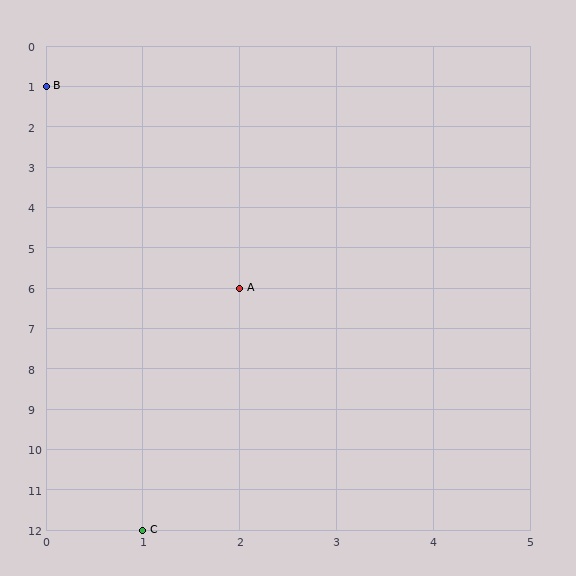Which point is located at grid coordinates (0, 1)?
Point B is at (0, 1).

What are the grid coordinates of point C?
Point C is at grid coordinates (1, 12).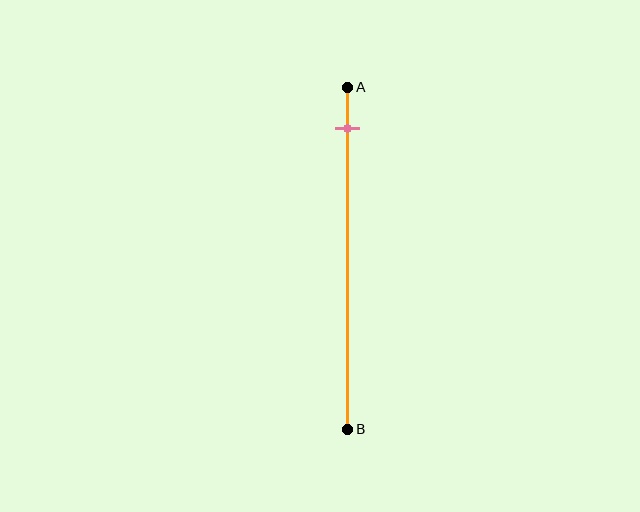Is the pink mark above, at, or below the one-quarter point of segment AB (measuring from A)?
The pink mark is above the one-quarter point of segment AB.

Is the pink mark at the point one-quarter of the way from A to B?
No, the mark is at about 10% from A, not at the 25% one-quarter point.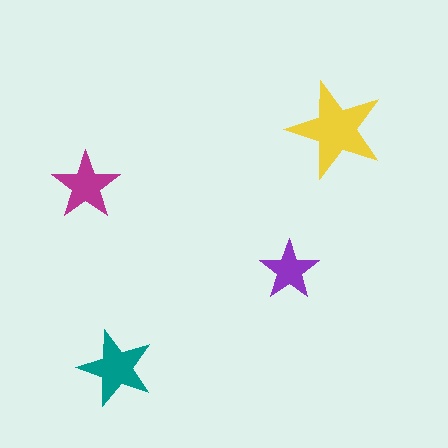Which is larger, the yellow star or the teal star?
The yellow one.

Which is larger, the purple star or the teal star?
The teal one.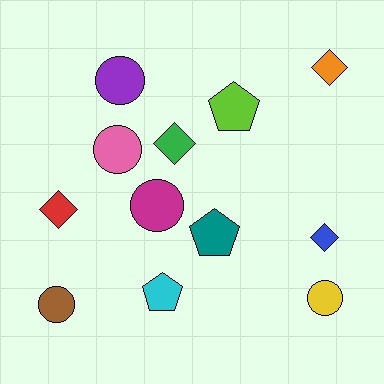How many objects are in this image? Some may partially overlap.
There are 12 objects.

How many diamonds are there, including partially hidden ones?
There are 4 diamonds.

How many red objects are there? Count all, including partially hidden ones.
There is 1 red object.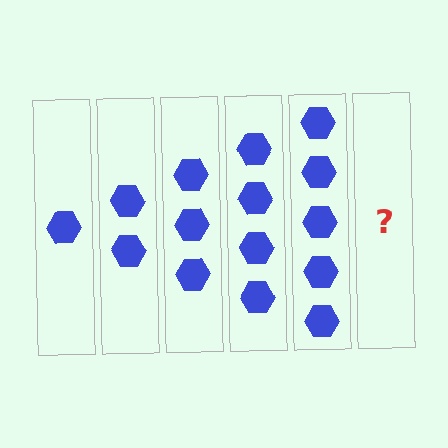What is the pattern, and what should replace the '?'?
The pattern is that each step adds one more hexagon. The '?' should be 6 hexagons.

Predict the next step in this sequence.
The next step is 6 hexagons.